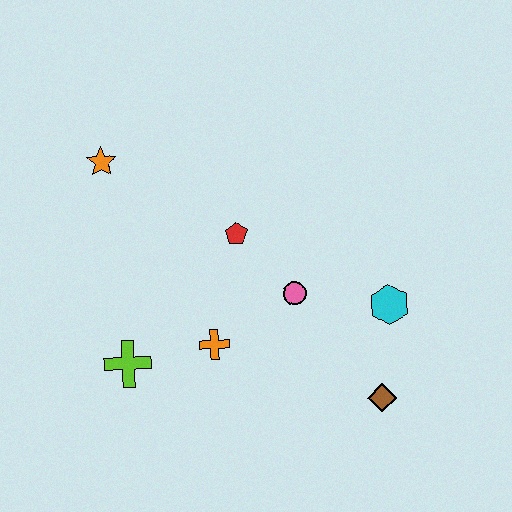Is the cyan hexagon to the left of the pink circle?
No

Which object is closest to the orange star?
The red pentagon is closest to the orange star.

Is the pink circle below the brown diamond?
No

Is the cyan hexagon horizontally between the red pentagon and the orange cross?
No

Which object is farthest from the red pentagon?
The brown diamond is farthest from the red pentagon.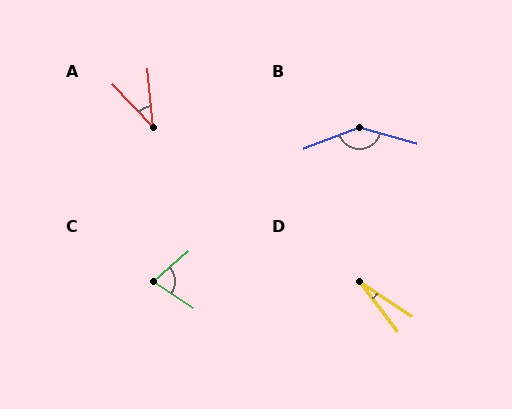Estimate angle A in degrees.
Approximately 38 degrees.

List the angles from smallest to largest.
D (19°), A (38°), C (75°), B (144°).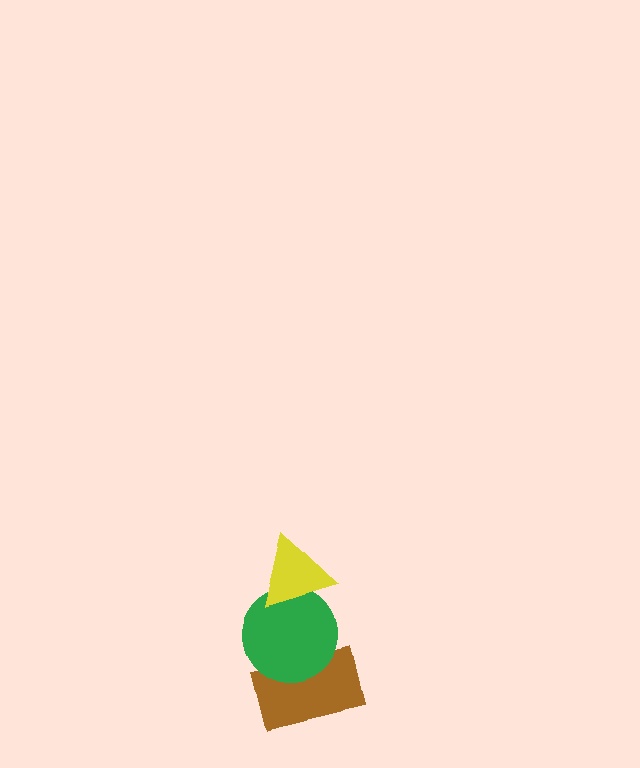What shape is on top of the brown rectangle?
The green circle is on top of the brown rectangle.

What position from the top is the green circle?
The green circle is 2nd from the top.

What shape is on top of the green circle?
The yellow triangle is on top of the green circle.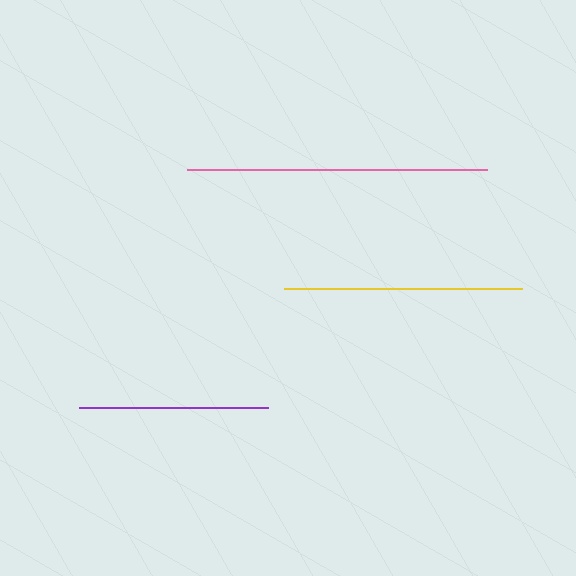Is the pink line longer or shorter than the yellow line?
The pink line is longer than the yellow line.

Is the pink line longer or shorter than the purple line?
The pink line is longer than the purple line.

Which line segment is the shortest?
The purple line is the shortest at approximately 188 pixels.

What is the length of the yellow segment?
The yellow segment is approximately 238 pixels long.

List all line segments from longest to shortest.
From longest to shortest: pink, yellow, purple.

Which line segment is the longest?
The pink line is the longest at approximately 300 pixels.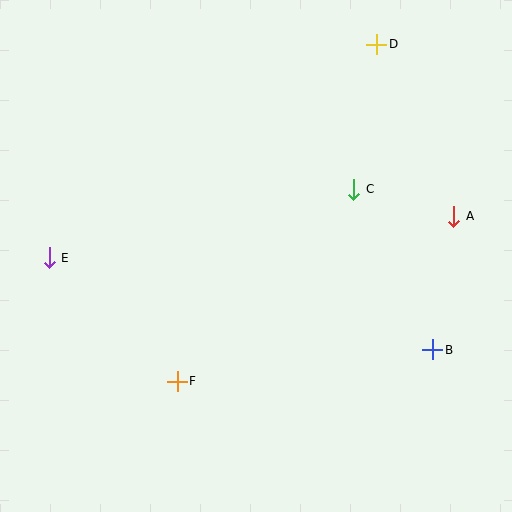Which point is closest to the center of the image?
Point C at (354, 189) is closest to the center.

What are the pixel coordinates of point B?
Point B is at (433, 350).